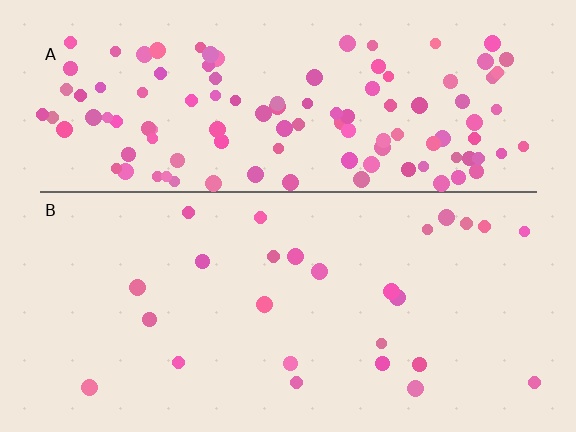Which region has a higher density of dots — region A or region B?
A (the top).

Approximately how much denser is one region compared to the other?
Approximately 4.7× — region A over region B.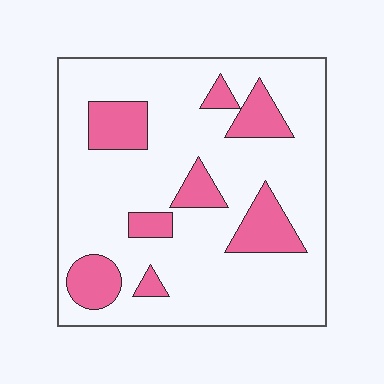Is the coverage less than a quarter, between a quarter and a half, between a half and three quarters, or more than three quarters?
Less than a quarter.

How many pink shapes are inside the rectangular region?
8.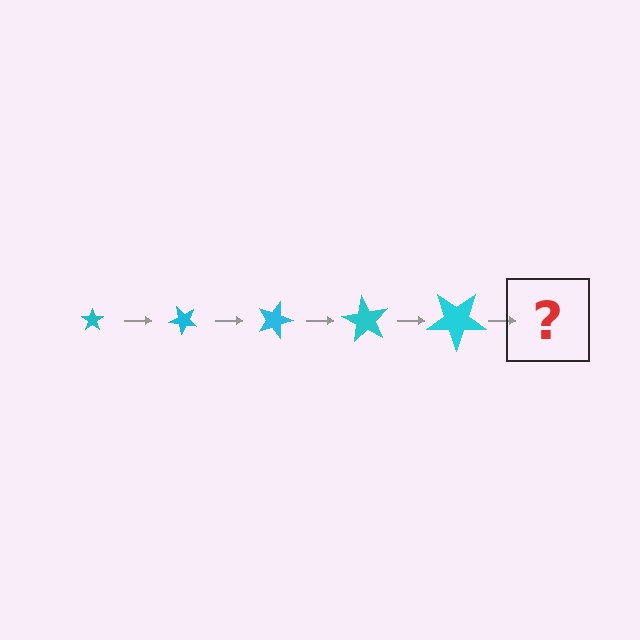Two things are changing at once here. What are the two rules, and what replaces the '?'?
The two rules are that the star grows larger each step and it rotates 45 degrees each step. The '?' should be a star, larger than the previous one and rotated 225 degrees from the start.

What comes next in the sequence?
The next element should be a star, larger than the previous one and rotated 225 degrees from the start.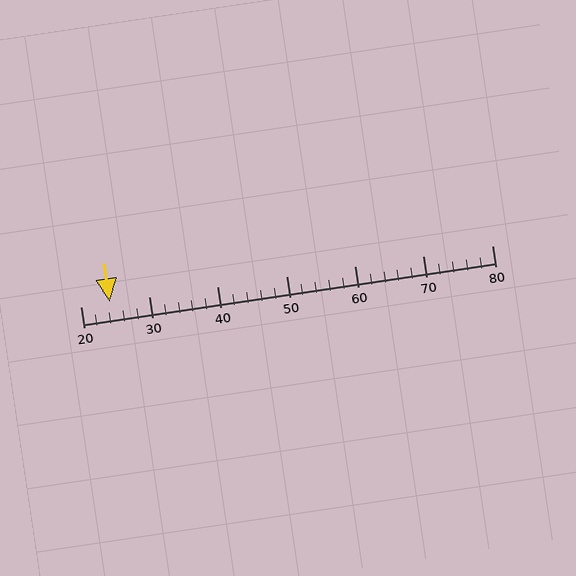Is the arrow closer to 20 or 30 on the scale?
The arrow is closer to 20.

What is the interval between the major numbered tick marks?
The major tick marks are spaced 10 units apart.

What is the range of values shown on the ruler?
The ruler shows values from 20 to 80.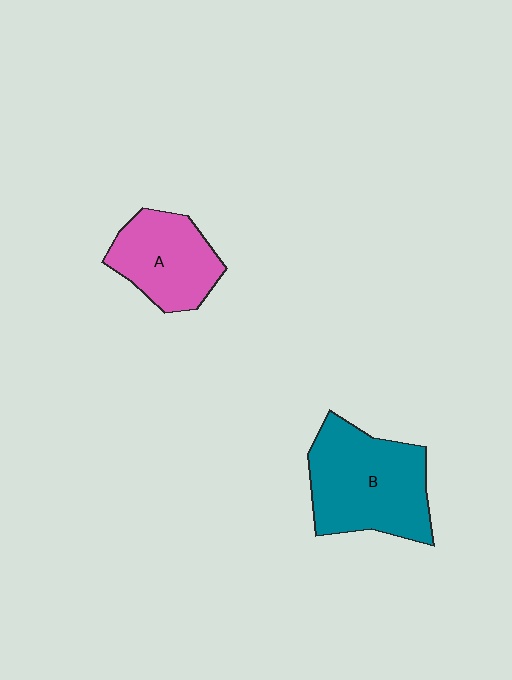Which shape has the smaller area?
Shape A (pink).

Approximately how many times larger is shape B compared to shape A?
Approximately 1.4 times.